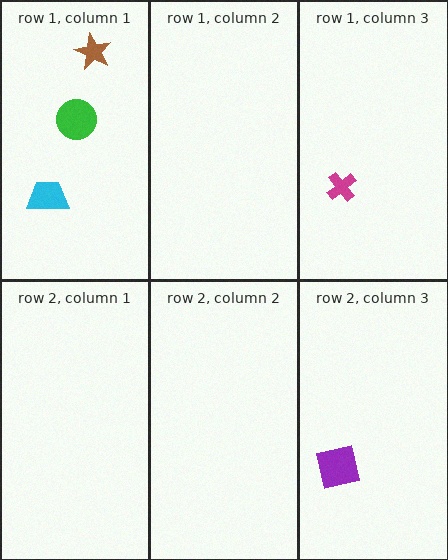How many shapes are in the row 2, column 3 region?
1.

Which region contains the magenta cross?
The row 1, column 3 region.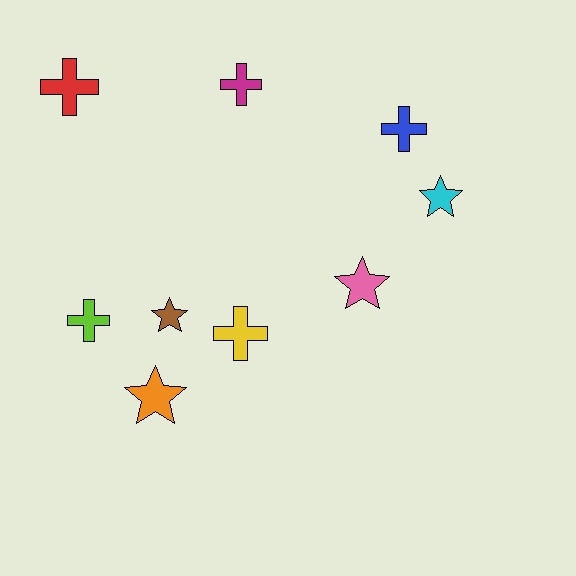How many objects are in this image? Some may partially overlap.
There are 9 objects.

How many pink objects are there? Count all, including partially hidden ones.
There is 1 pink object.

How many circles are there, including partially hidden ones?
There are no circles.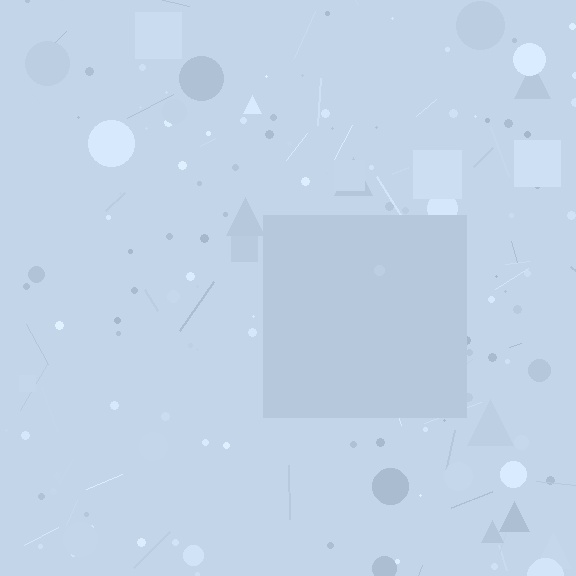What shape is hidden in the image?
A square is hidden in the image.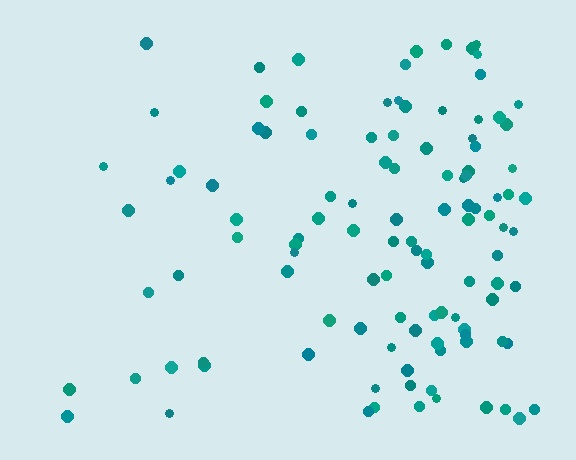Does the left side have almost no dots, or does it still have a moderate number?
Still a moderate number, just noticeably fewer than the right.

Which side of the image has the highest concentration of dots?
The right.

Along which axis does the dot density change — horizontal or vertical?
Horizontal.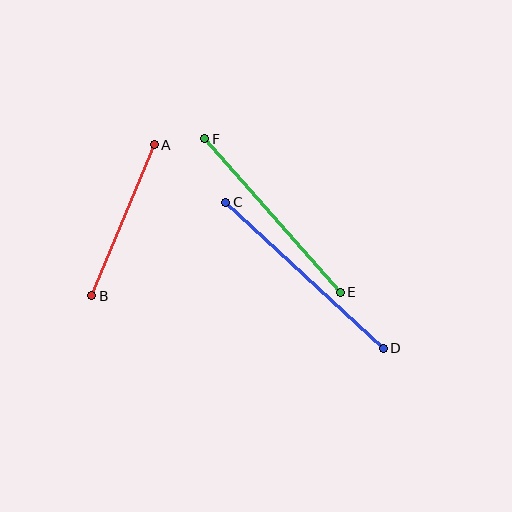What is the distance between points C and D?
The distance is approximately 215 pixels.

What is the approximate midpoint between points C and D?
The midpoint is at approximately (304, 275) pixels.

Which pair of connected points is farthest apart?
Points C and D are farthest apart.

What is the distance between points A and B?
The distance is approximately 163 pixels.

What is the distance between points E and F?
The distance is approximately 204 pixels.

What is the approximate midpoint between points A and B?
The midpoint is at approximately (123, 220) pixels.